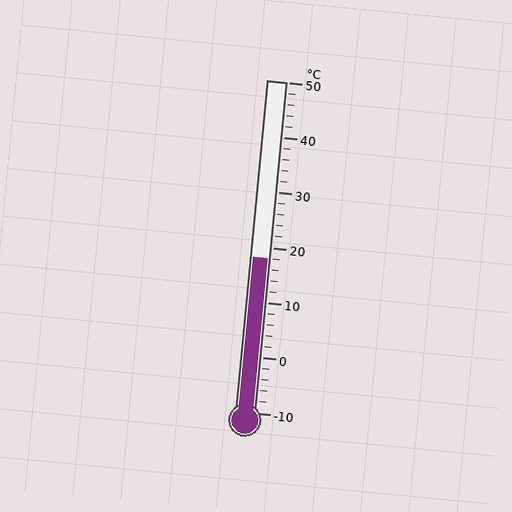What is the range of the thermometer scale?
The thermometer scale ranges from -10°C to 50°C.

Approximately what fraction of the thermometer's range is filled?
The thermometer is filled to approximately 45% of its range.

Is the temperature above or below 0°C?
The temperature is above 0°C.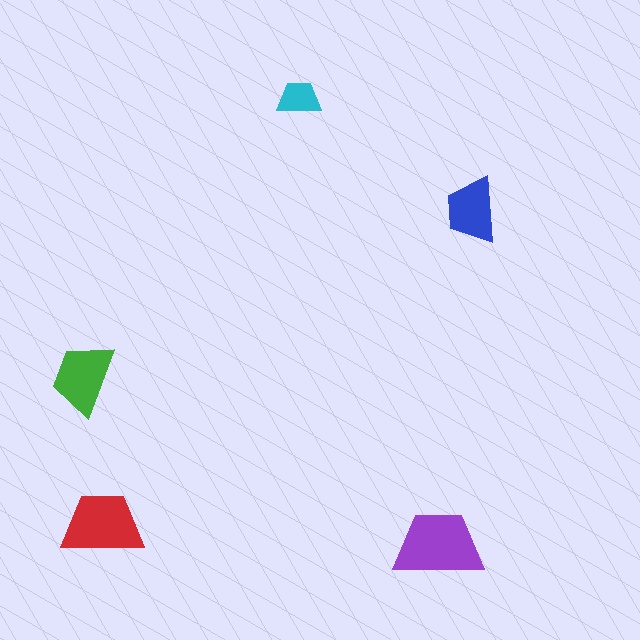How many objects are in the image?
There are 5 objects in the image.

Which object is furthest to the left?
The green trapezoid is leftmost.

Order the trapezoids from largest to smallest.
the purple one, the red one, the green one, the blue one, the cyan one.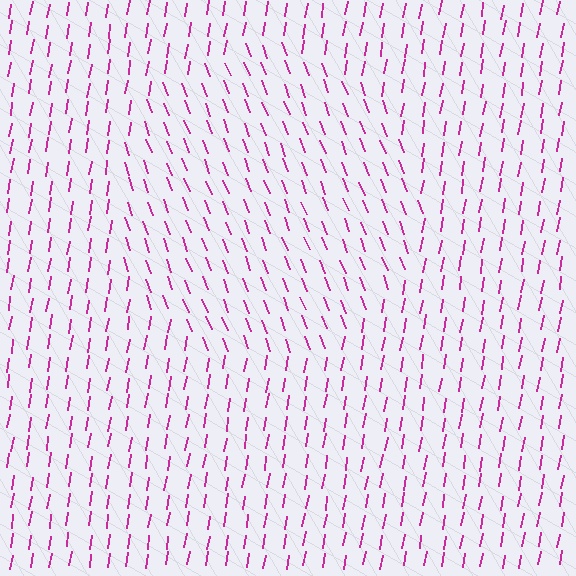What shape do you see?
I see a circle.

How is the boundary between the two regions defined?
The boundary is defined purely by a change in line orientation (approximately 30 degrees difference). All lines are the same color and thickness.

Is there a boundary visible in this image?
Yes, there is a texture boundary formed by a change in line orientation.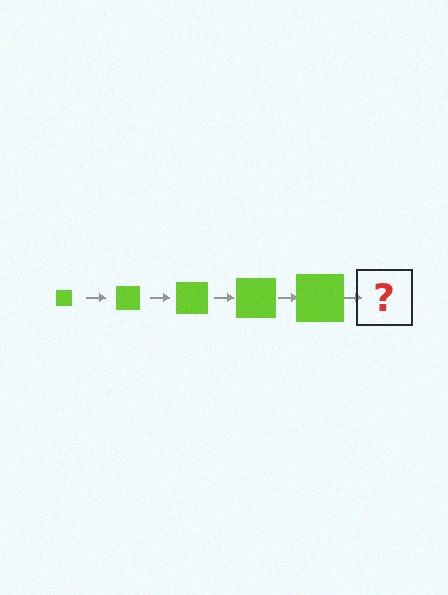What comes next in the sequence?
The next element should be a lime square, larger than the previous one.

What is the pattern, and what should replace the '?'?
The pattern is that the square gets progressively larger each step. The '?' should be a lime square, larger than the previous one.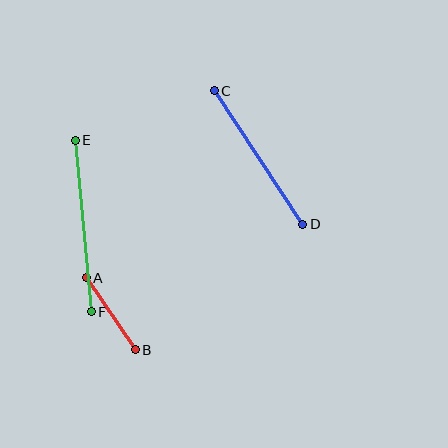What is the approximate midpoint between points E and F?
The midpoint is at approximately (83, 226) pixels.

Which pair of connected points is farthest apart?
Points E and F are farthest apart.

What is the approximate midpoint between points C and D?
The midpoint is at approximately (258, 157) pixels.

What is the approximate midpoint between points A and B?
The midpoint is at approximately (111, 314) pixels.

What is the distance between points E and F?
The distance is approximately 172 pixels.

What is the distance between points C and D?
The distance is approximately 160 pixels.